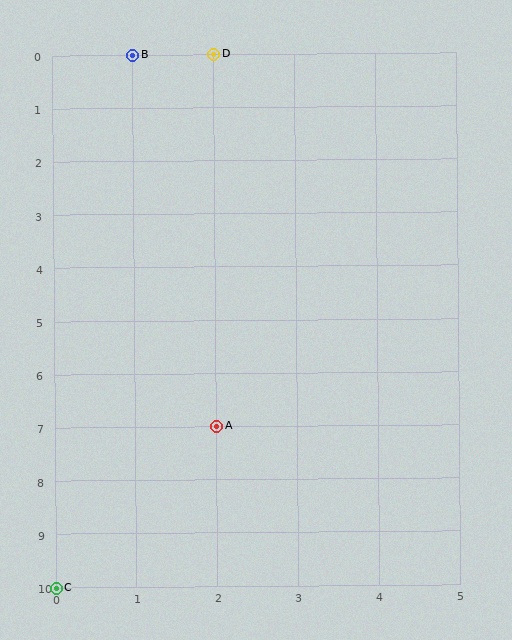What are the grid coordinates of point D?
Point D is at grid coordinates (2, 0).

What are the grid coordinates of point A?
Point A is at grid coordinates (2, 7).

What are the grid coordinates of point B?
Point B is at grid coordinates (1, 0).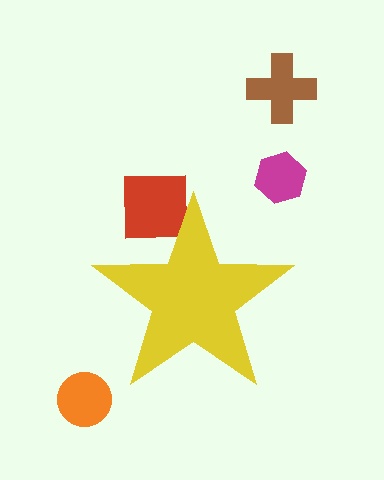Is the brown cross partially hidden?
No, the brown cross is fully visible.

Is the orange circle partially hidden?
No, the orange circle is fully visible.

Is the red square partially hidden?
Yes, the red square is partially hidden behind the yellow star.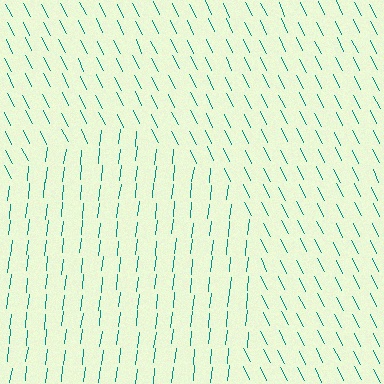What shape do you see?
I see a circle.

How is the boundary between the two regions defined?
The boundary is defined purely by a change in line orientation (approximately 33 degrees difference). All lines are the same color and thickness.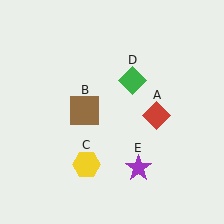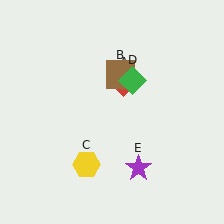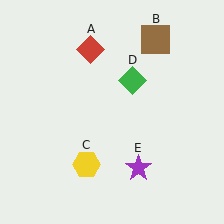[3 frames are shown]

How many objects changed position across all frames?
2 objects changed position: red diamond (object A), brown square (object B).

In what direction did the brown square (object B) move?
The brown square (object B) moved up and to the right.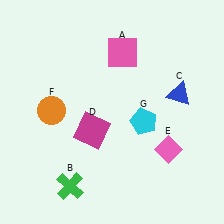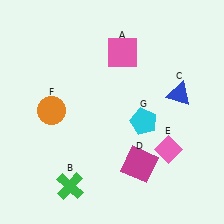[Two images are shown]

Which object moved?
The magenta square (D) moved right.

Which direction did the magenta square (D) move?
The magenta square (D) moved right.